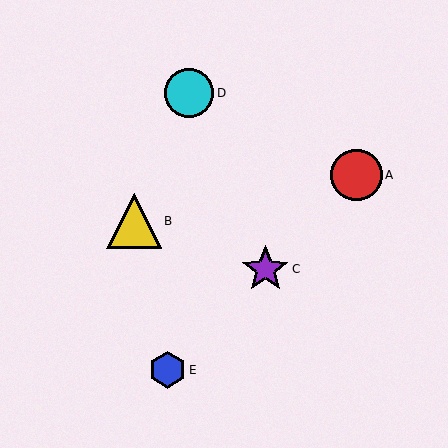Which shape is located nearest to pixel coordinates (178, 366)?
The blue hexagon (labeled E) at (167, 370) is nearest to that location.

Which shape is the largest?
The yellow triangle (labeled B) is the largest.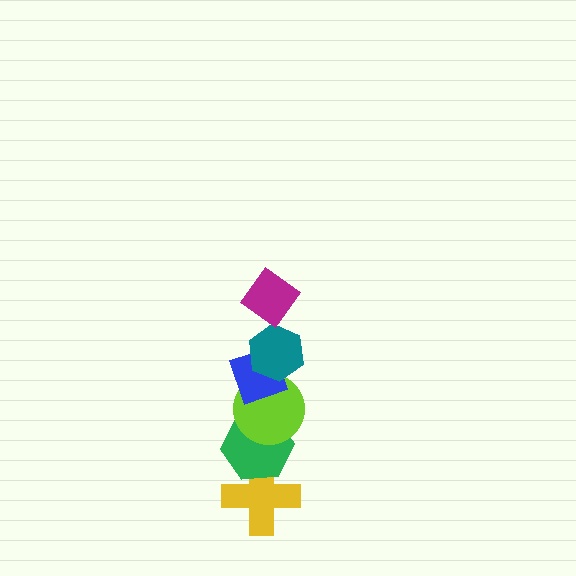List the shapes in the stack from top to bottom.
From top to bottom: the magenta diamond, the teal hexagon, the blue diamond, the lime circle, the green hexagon, the yellow cross.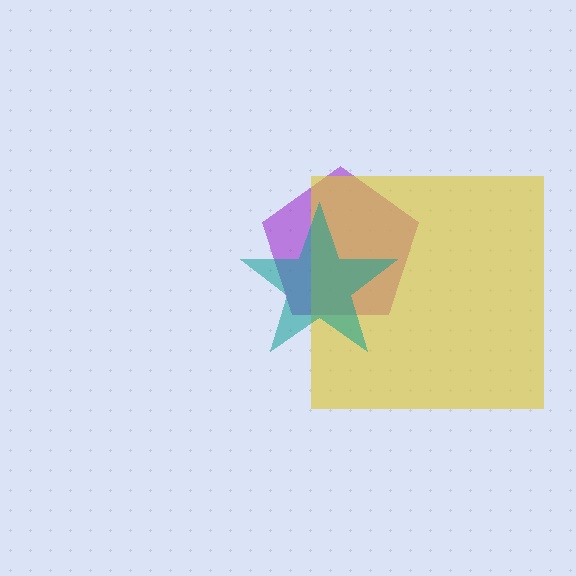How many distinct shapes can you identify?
There are 3 distinct shapes: a purple pentagon, a yellow square, a teal star.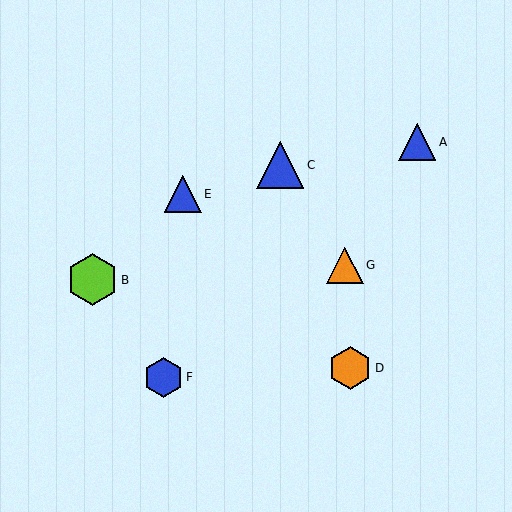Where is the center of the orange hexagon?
The center of the orange hexagon is at (350, 368).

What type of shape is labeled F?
Shape F is a blue hexagon.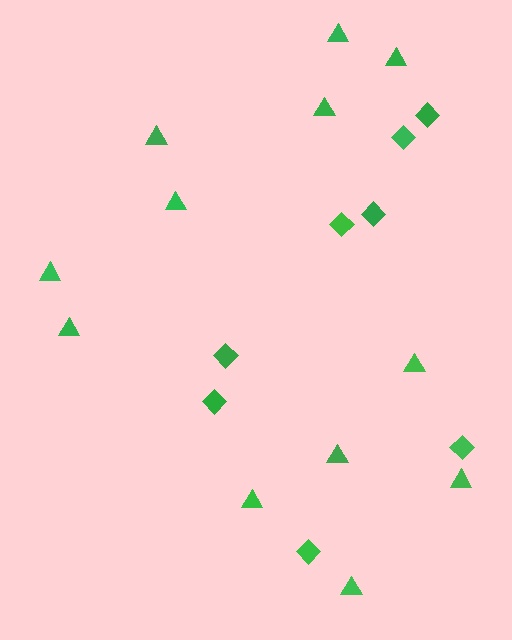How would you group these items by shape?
There are 2 groups: one group of triangles (12) and one group of diamonds (8).